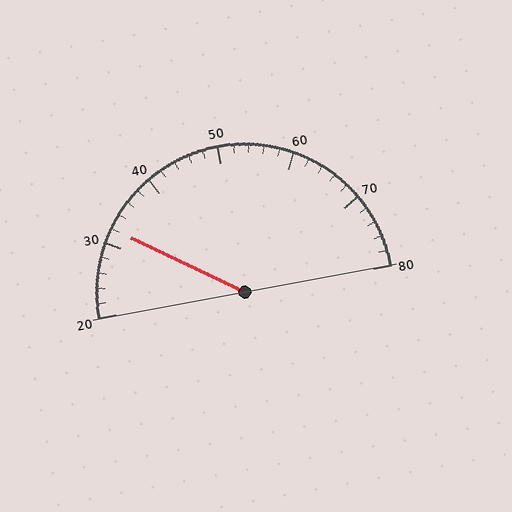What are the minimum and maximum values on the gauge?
The gauge ranges from 20 to 80.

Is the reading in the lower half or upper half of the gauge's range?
The reading is in the lower half of the range (20 to 80).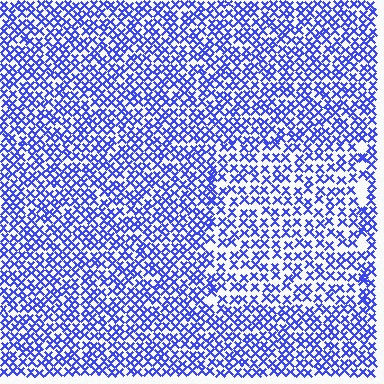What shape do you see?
I see a rectangle.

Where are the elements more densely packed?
The elements are more densely packed outside the rectangle boundary.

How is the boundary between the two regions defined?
The boundary is defined by a change in element density (approximately 1.5x ratio). All elements are the same color, size, and shape.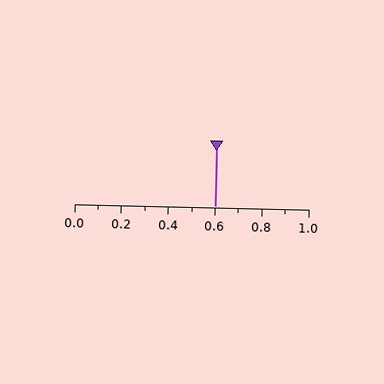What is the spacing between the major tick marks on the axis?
The major ticks are spaced 0.2 apart.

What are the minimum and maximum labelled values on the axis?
The axis runs from 0.0 to 1.0.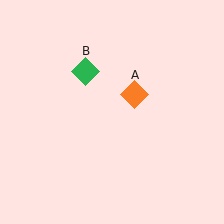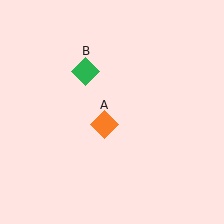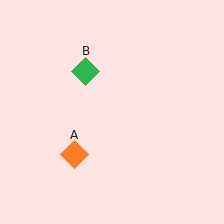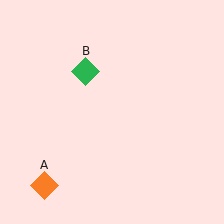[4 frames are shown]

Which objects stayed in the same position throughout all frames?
Green diamond (object B) remained stationary.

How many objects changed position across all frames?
1 object changed position: orange diamond (object A).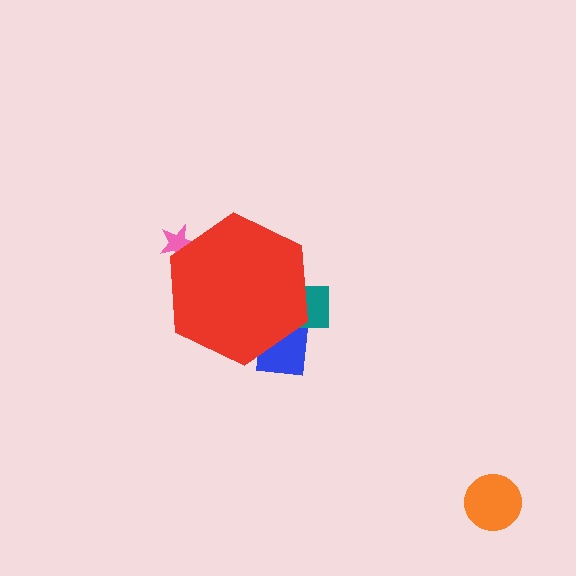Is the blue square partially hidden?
Yes, the blue square is partially hidden behind the red hexagon.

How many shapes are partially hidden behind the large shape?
3 shapes are partially hidden.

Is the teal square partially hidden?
Yes, the teal square is partially hidden behind the red hexagon.